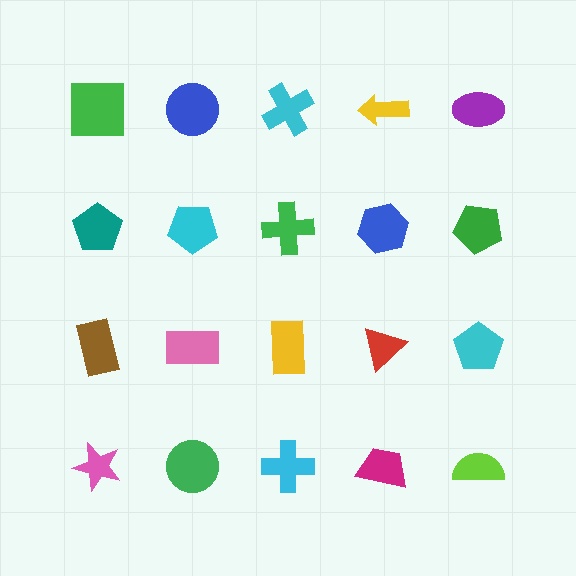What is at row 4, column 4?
A magenta trapezoid.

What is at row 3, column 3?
A yellow rectangle.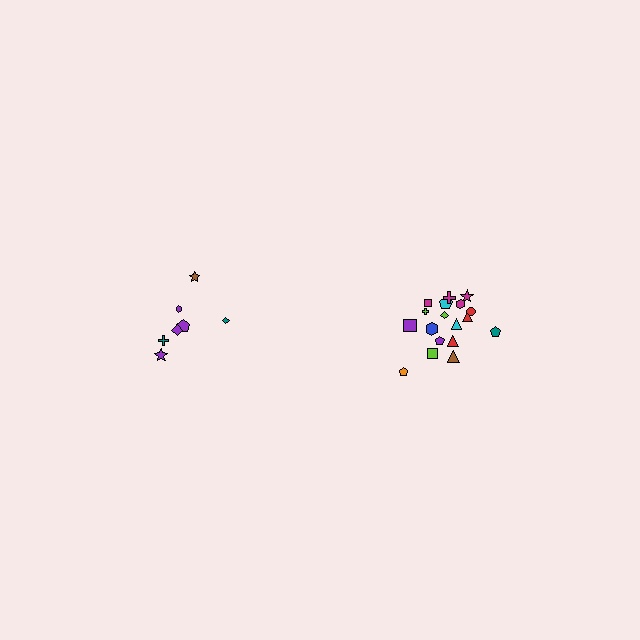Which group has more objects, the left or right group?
The right group.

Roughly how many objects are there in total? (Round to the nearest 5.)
Roughly 25 objects in total.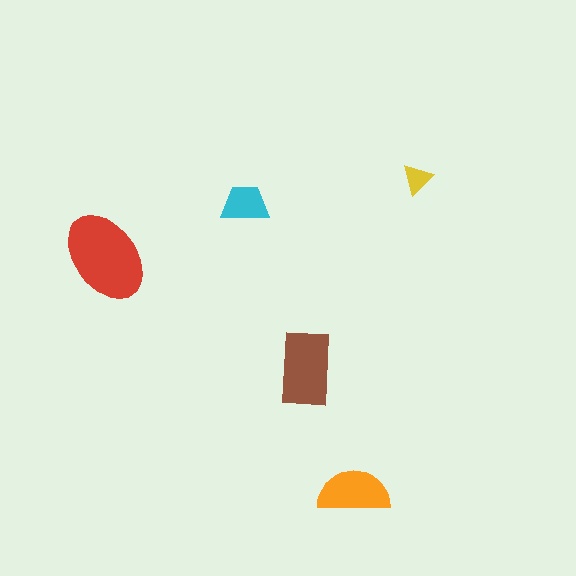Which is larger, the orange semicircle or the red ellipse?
The red ellipse.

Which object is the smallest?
The yellow triangle.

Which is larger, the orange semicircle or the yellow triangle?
The orange semicircle.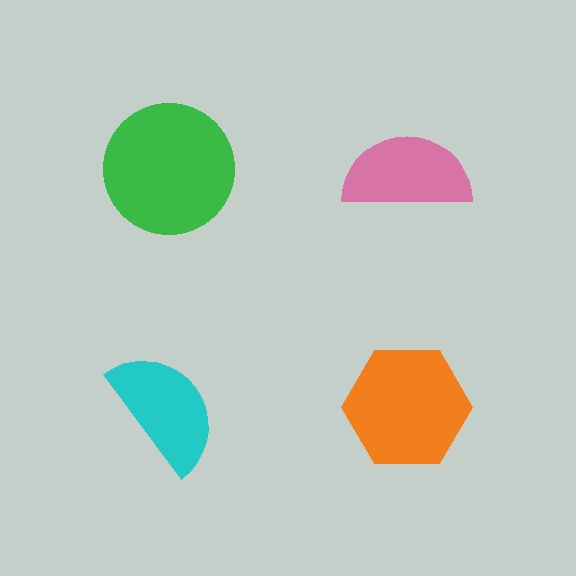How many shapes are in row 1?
2 shapes.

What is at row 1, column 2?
A pink semicircle.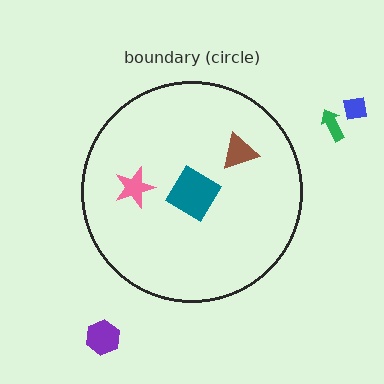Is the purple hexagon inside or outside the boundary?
Outside.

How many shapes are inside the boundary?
3 inside, 3 outside.